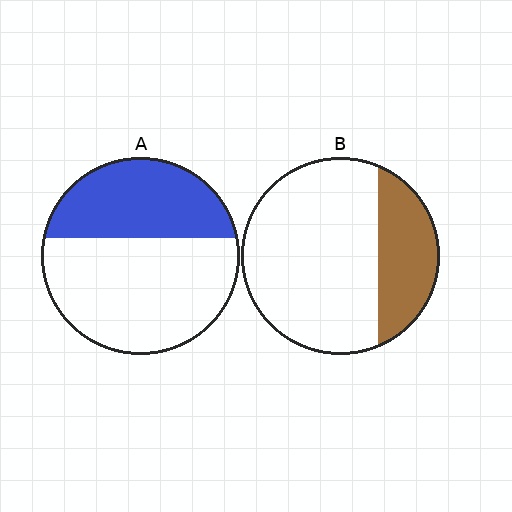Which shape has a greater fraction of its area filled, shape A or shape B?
Shape A.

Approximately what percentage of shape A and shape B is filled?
A is approximately 40% and B is approximately 25%.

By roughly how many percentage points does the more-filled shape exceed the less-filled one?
By roughly 10 percentage points (A over B).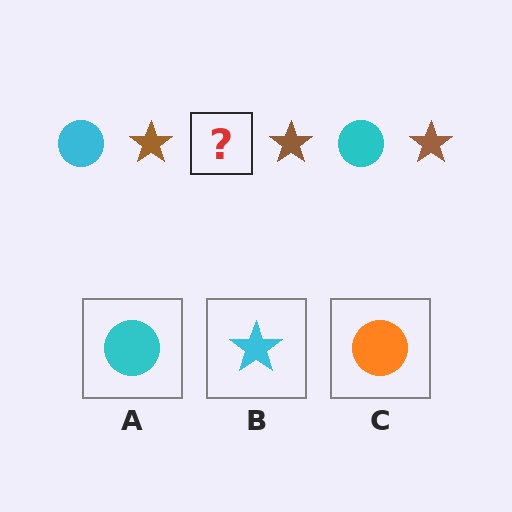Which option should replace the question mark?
Option A.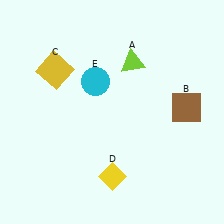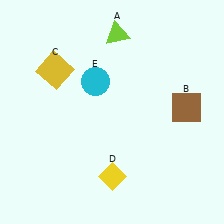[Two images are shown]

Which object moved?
The lime triangle (A) moved up.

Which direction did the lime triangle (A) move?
The lime triangle (A) moved up.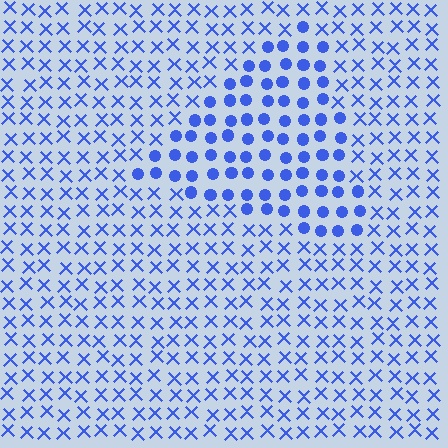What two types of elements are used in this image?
The image uses circles inside the triangle region and X marks outside it.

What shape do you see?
I see a triangle.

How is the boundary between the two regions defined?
The boundary is defined by a change in element shape: circles inside vs. X marks outside. All elements share the same color and spacing.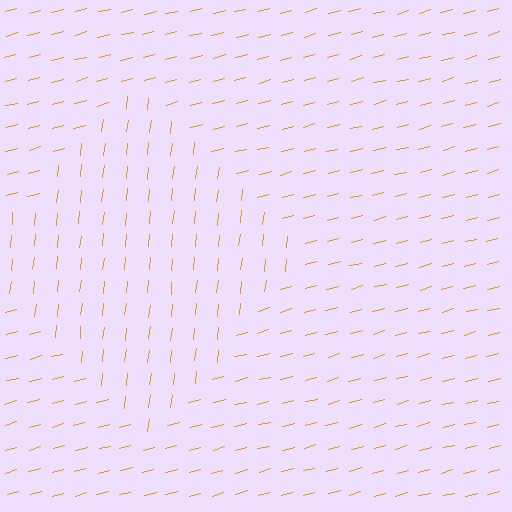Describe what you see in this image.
The image is filled with small orange line segments. A diamond region in the image has lines oriented differently from the surrounding lines, creating a visible texture boundary.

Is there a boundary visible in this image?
Yes, there is a texture boundary formed by a change in line orientation.